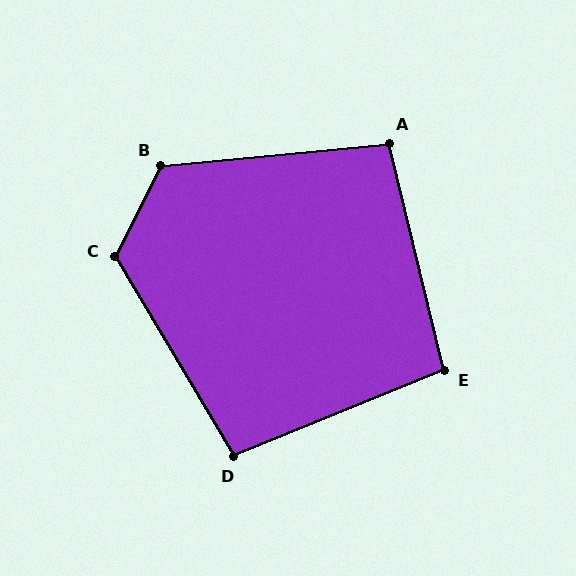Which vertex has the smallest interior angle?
A, at approximately 98 degrees.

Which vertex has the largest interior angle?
B, at approximately 123 degrees.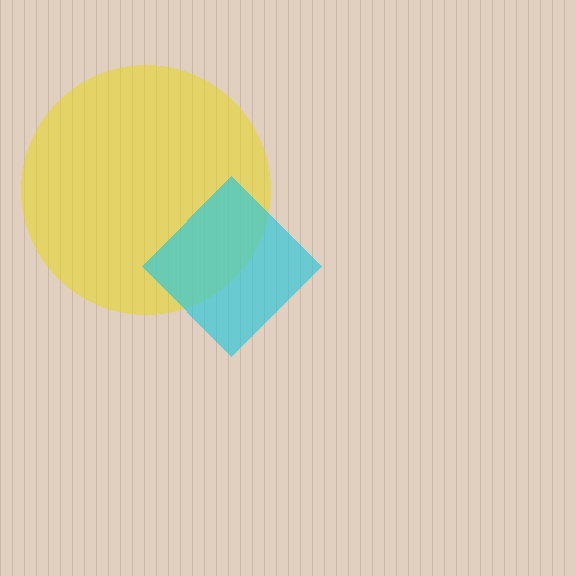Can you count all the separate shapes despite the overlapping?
Yes, there are 2 separate shapes.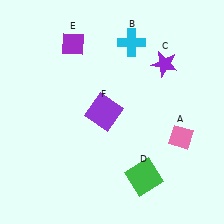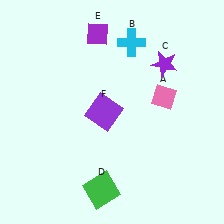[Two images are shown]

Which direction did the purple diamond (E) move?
The purple diamond (E) moved right.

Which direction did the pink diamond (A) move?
The pink diamond (A) moved up.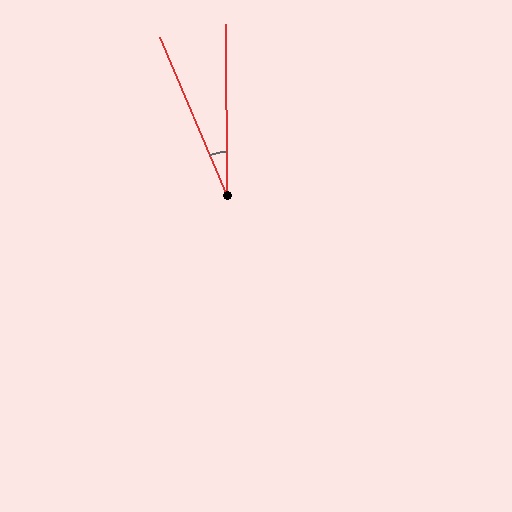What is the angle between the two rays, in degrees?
Approximately 23 degrees.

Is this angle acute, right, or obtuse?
It is acute.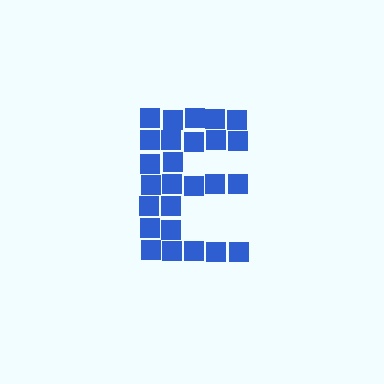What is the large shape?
The large shape is the letter E.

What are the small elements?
The small elements are squares.